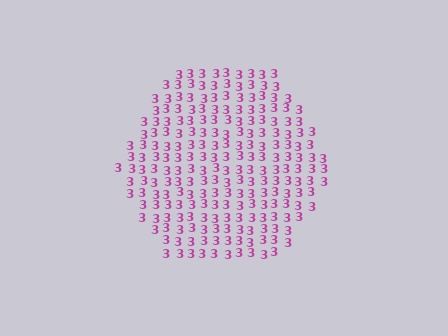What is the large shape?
The large shape is a hexagon.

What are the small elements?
The small elements are digit 3's.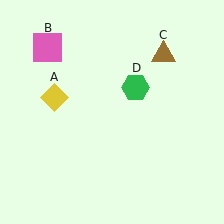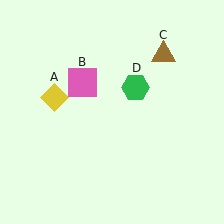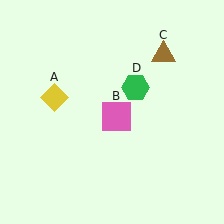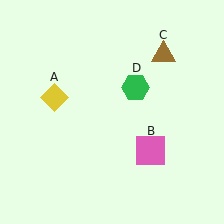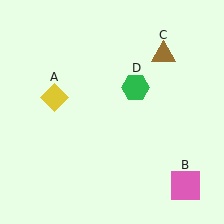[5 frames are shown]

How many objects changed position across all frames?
1 object changed position: pink square (object B).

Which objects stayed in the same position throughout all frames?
Yellow diamond (object A) and brown triangle (object C) and green hexagon (object D) remained stationary.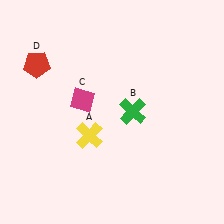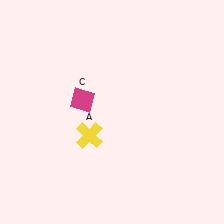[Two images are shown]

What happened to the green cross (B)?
The green cross (B) was removed in Image 2. It was in the top-right area of Image 1.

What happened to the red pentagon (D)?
The red pentagon (D) was removed in Image 2. It was in the top-left area of Image 1.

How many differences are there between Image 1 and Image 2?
There are 2 differences between the two images.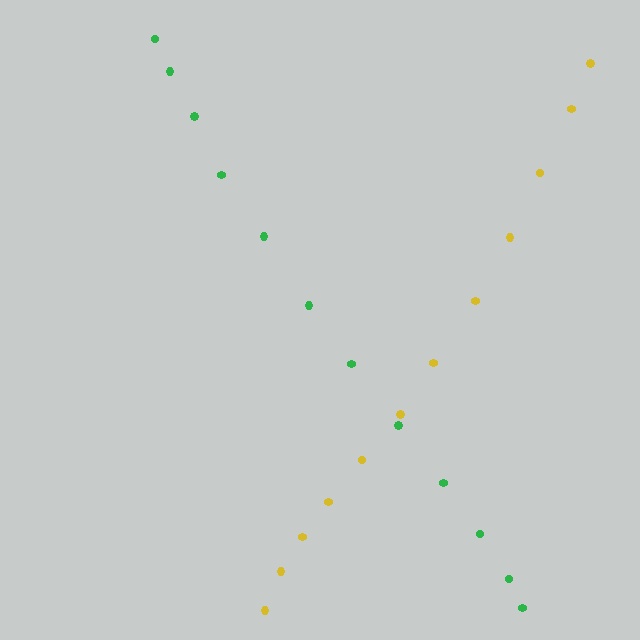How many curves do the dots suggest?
There are 2 distinct paths.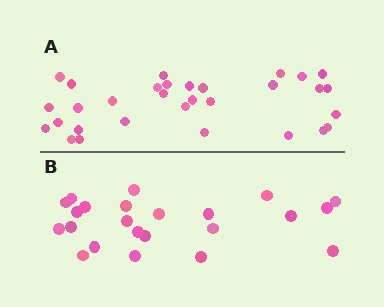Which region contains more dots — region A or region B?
Region A (the top region) has more dots.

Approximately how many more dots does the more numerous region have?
Region A has roughly 8 or so more dots than region B.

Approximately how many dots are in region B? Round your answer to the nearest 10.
About 20 dots. (The exact count is 23, which rounds to 20.)